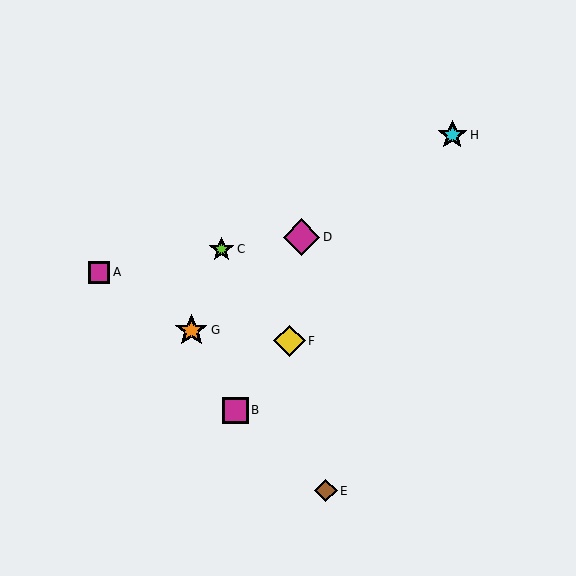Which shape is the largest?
The magenta diamond (labeled D) is the largest.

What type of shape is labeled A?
Shape A is a magenta square.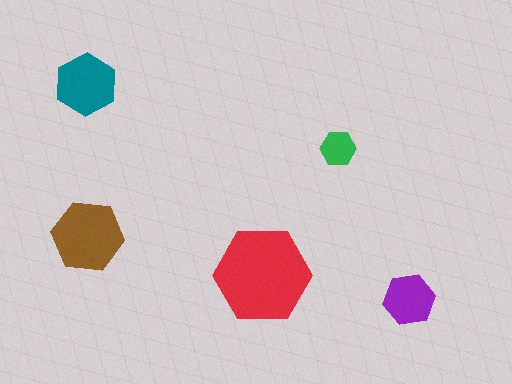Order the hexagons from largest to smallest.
the red one, the brown one, the teal one, the purple one, the green one.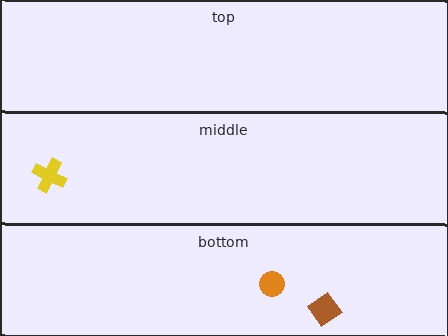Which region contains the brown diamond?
The bottom region.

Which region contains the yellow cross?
The middle region.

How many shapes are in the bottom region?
2.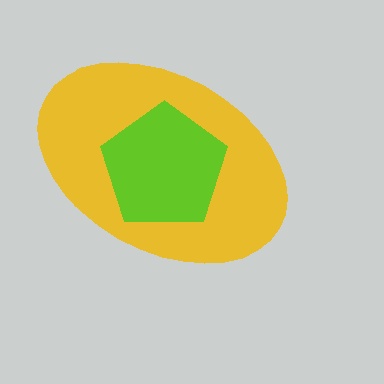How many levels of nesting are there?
2.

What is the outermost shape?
The yellow ellipse.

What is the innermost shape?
The lime pentagon.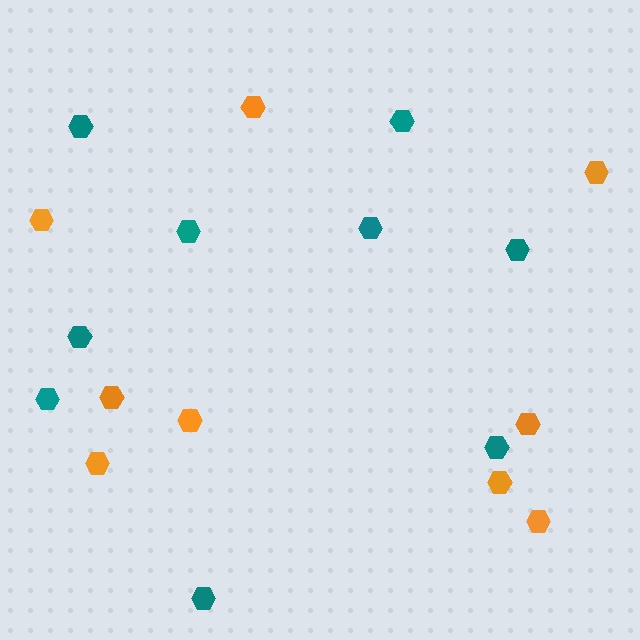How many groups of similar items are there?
There are 2 groups: one group of teal hexagons (9) and one group of orange hexagons (9).